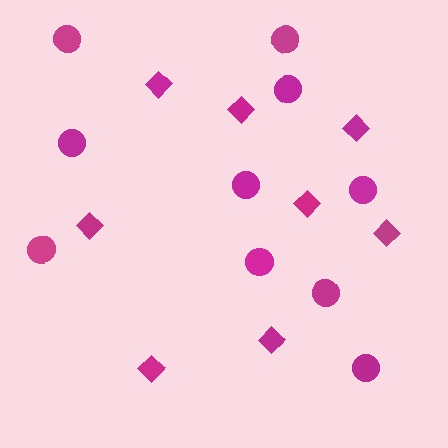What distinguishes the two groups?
There are 2 groups: one group of diamonds (8) and one group of circles (10).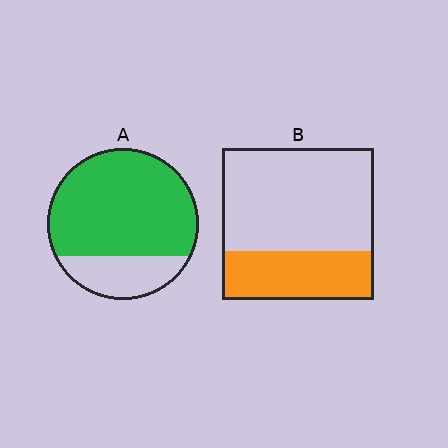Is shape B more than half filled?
No.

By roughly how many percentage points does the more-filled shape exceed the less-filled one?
By roughly 45 percentage points (A over B).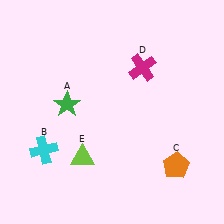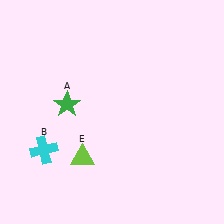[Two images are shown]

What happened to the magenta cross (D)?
The magenta cross (D) was removed in Image 2. It was in the top-right area of Image 1.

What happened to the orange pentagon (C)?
The orange pentagon (C) was removed in Image 2. It was in the bottom-right area of Image 1.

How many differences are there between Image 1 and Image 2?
There are 2 differences between the two images.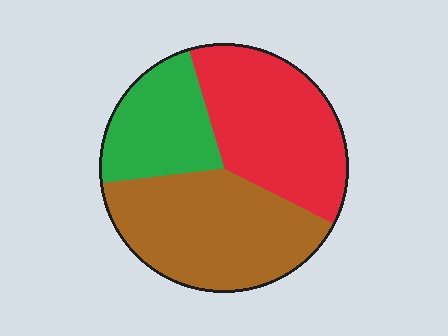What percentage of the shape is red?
Red covers about 35% of the shape.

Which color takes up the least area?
Green, at roughly 20%.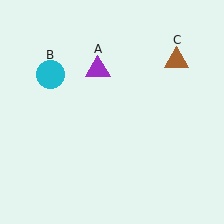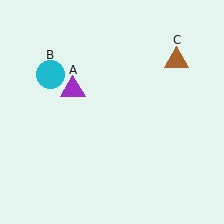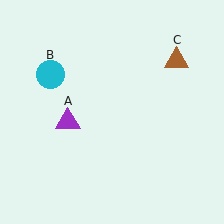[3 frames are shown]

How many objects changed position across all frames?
1 object changed position: purple triangle (object A).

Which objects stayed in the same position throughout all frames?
Cyan circle (object B) and brown triangle (object C) remained stationary.